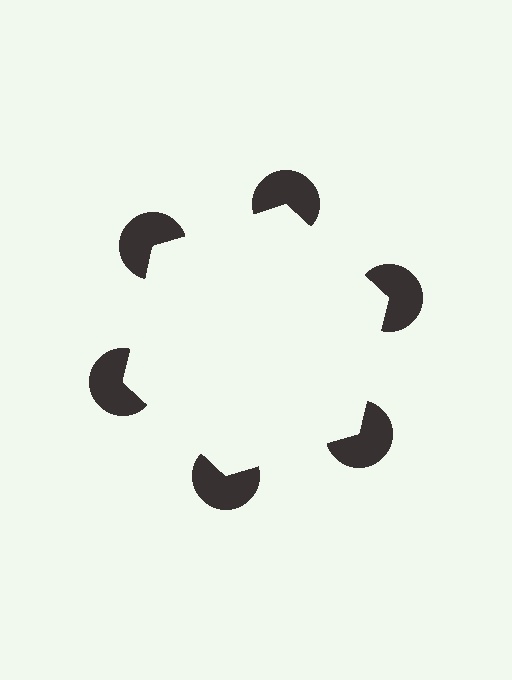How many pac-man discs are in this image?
There are 6 — one at each vertex of the illusory hexagon.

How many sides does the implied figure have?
6 sides.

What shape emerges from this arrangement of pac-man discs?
An illusory hexagon — its edges are inferred from the aligned wedge cuts in the pac-man discs, not physically drawn.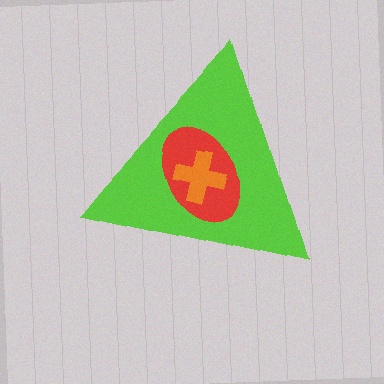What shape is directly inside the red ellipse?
The orange cross.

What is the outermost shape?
The lime triangle.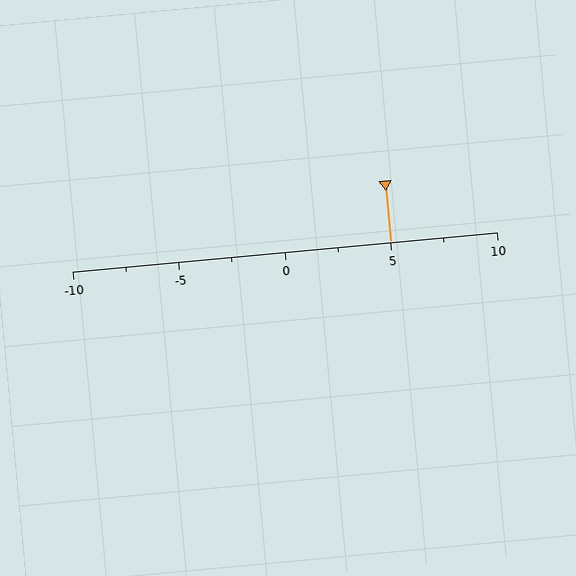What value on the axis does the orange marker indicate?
The marker indicates approximately 5.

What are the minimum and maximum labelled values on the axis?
The axis runs from -10 to 10.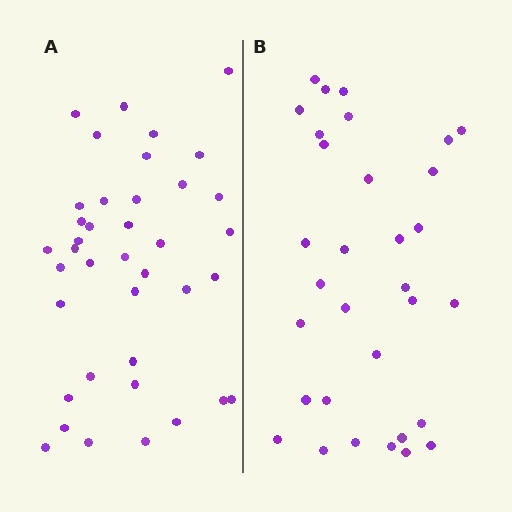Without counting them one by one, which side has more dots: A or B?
Region A (the left region) has more dots.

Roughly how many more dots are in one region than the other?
Region A has roughly 8 or so more dots than region B.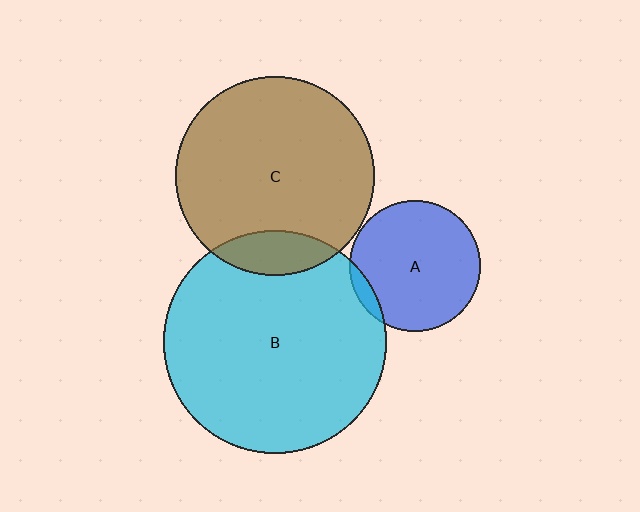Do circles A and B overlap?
Yes.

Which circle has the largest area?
Circle B (cyan).